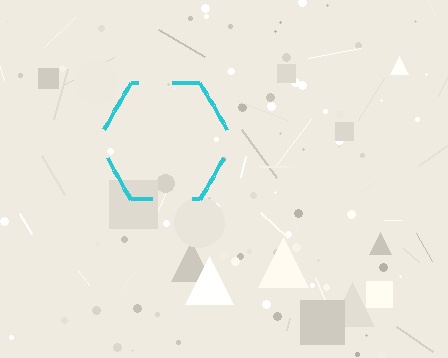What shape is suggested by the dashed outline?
The dashed outline suggests a hexagon.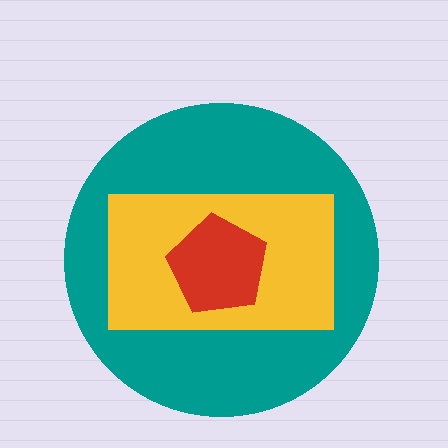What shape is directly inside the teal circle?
The yellow rectangle.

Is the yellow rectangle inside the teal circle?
Yes.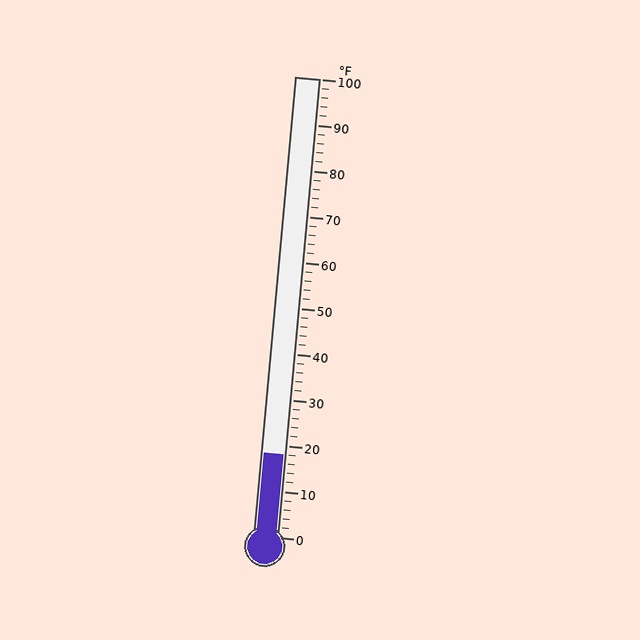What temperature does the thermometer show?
The thermometer shows approximately 18°F.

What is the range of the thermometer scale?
The thermometer scale ranges from 0°F to 100°F.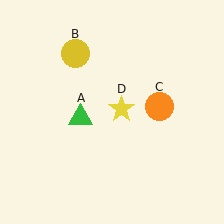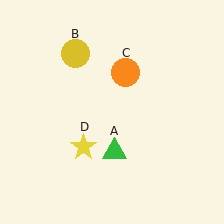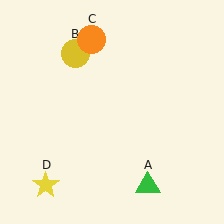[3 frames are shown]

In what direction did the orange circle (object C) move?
The orange circle (object C) moved up and to the left.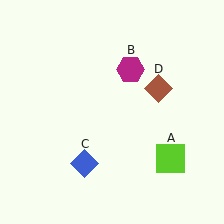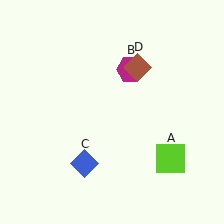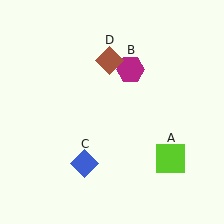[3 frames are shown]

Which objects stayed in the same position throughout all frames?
Lime square (object A) and magenta hexagon (object B) and blue diamond (object C) remained stationary.